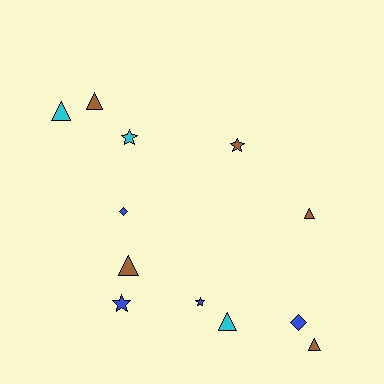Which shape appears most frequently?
Triangle, with 6 objects.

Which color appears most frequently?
Brown, with 5 objects.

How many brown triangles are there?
There are 4 brown triangles.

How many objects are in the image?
There are 12 objects.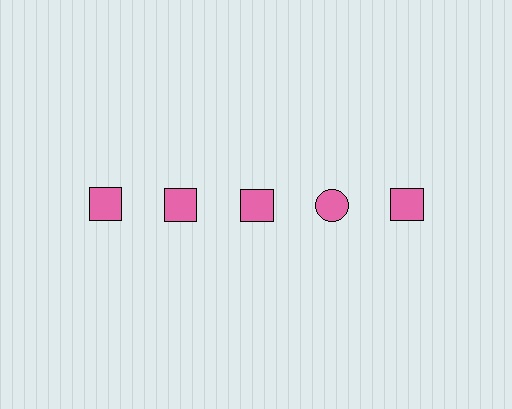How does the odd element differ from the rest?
It has a different shape: circle instead of square.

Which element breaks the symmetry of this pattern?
The pink circle in the top row, second from right column breaks the symmetry. All other shapes are pink squares.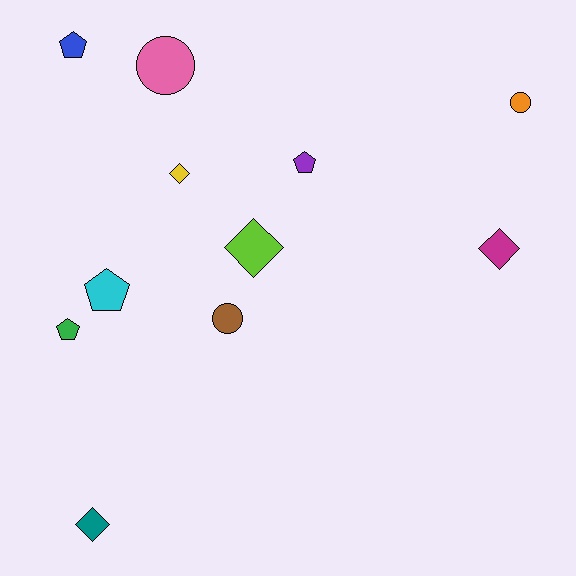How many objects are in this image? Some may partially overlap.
There are 11 objects.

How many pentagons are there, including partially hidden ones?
There are 4 pentagons.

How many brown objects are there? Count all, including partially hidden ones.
There is 1 brown object.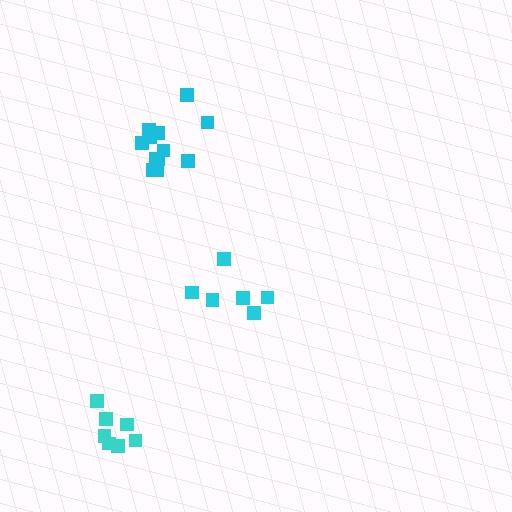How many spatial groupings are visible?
There are 3 spatial groupings.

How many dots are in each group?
Group 1: 6 dots, Group 2: 12 dots, Group 3: 7 dots (25 total).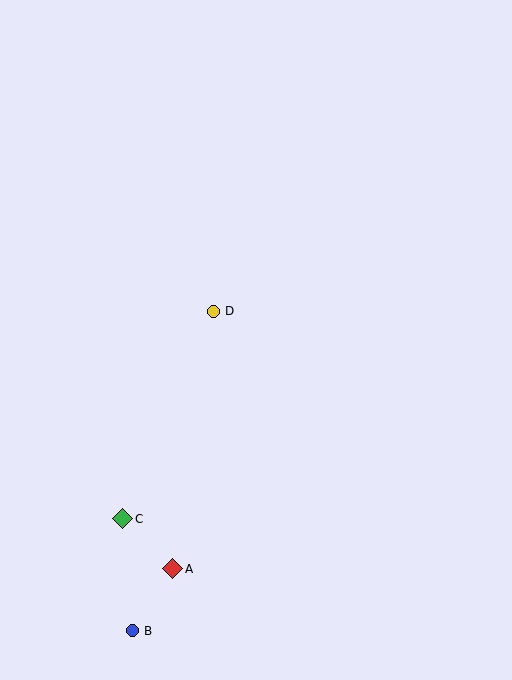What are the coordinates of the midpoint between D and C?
The midpoint between D and C is at (168, 415).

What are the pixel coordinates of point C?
Point C is at (123, 519).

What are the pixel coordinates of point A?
Point A is at (173, 569).